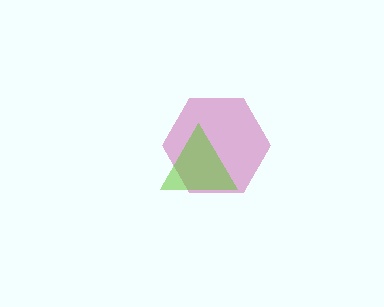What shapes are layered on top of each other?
The layered shapes are: a magenta hexagon, a lime triangle.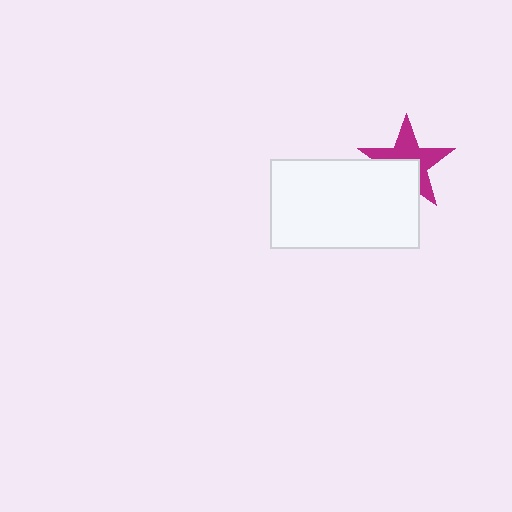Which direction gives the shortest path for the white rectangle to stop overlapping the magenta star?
Moving down gives the shortest separation.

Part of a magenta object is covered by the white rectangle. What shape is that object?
It is a star.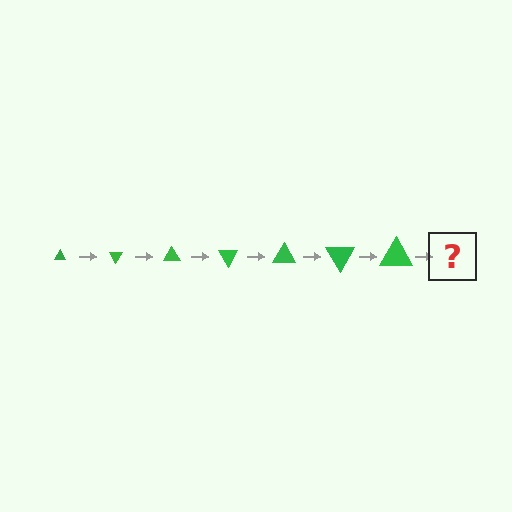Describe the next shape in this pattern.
It should be a triangle, larger than the previous one and rotated 420 degrees from the start.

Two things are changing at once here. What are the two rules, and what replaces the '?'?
The two rules are that the triangle grows larger each step and it rotates 60 degrees each step. The '?' should be a triangle, larger than the previous one and rotated 420 degrees from the start.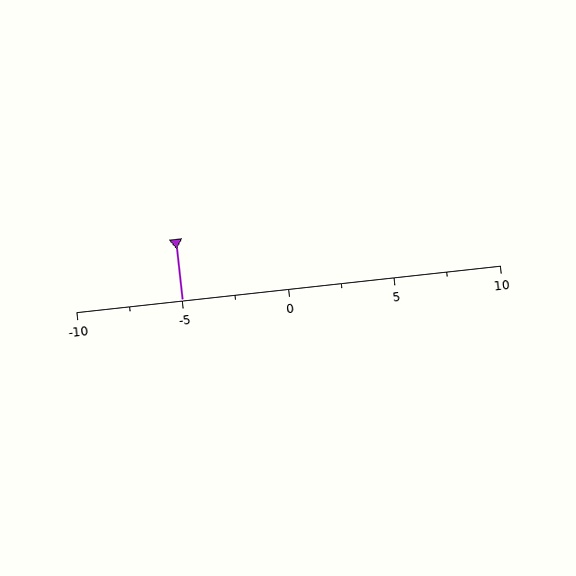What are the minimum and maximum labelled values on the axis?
The axis runs from -10 to 10.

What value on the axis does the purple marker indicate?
The marker indicates approximately -5.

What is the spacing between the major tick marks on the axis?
The major ticks are spaced 5 apart.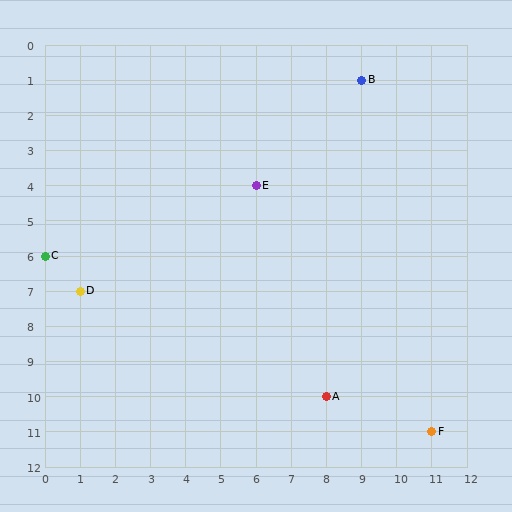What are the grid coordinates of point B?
Point B is at grid coordinates (9, 1).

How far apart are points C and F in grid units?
Points C and F are 11 columns and 5 rows apart (about 12.1 grid units diagonally).